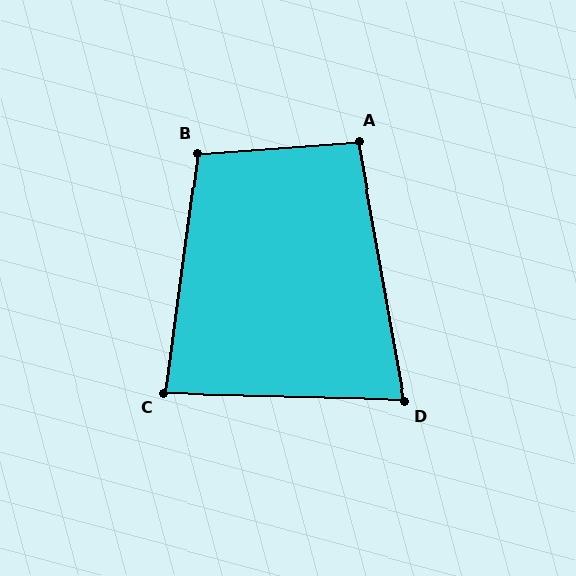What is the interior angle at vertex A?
Approximately 96 degrees (obtuse).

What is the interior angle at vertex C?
Approximately 84 degrees (acute).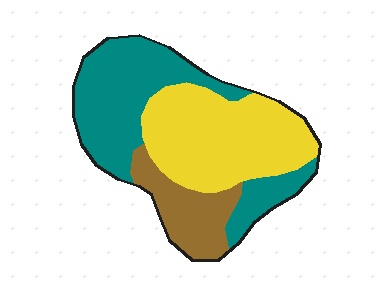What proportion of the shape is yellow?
Yellow covers about 40% of the shape.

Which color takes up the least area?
Brown, at roughly 15%.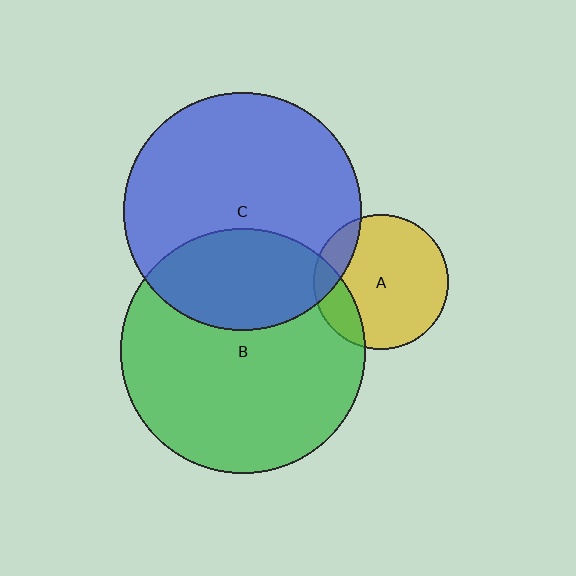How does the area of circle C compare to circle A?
Approximately 3.1 times.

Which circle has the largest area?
Circle B (green).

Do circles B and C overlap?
Yes.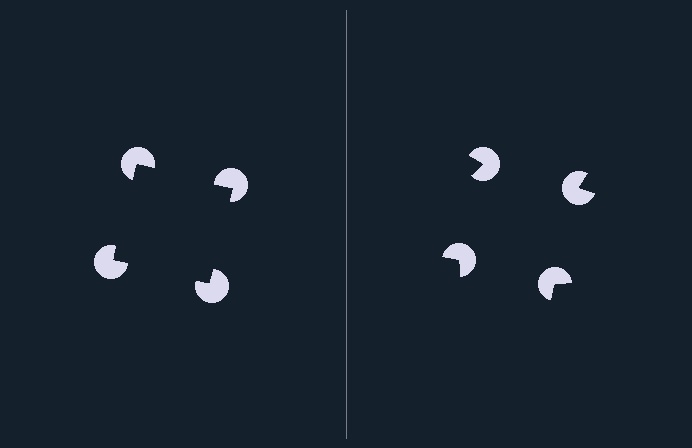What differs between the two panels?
The pac-man discs are positioned identically on both sides; only the wedge orientations differ. On the left they align to a square; on the right they are misaligned.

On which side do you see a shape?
An illusory square appears on the left side. On the right side the wedge cuts are rotated, so no coherent shape forms.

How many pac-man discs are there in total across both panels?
8 — 4 on each side.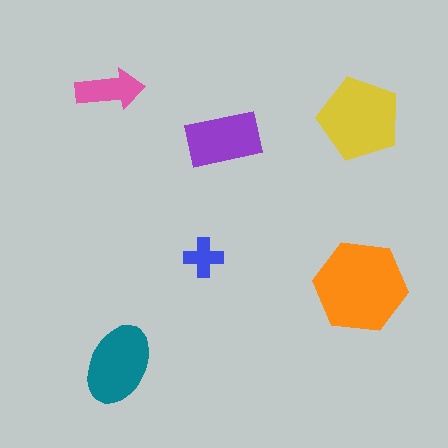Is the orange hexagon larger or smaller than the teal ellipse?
Larger.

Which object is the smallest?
The blue cross.